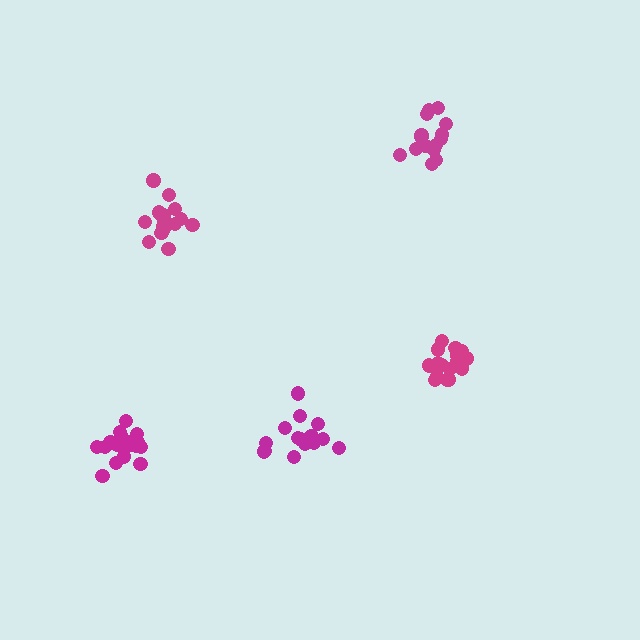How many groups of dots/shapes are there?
There are 5 groups.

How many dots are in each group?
Group 1: 16 dots, Group 2: 15 dots, Group 3: 16 dots, Group 4: 19 dots, Group 5: 16 dots (82 total).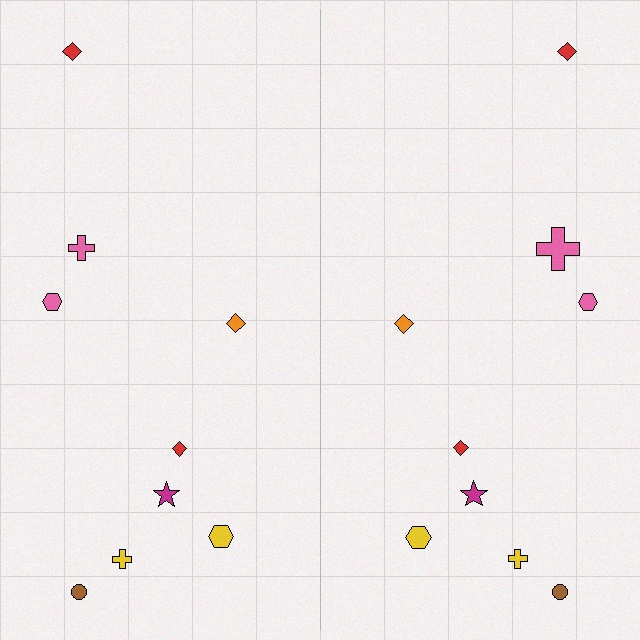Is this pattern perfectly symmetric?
No, the pattern is not perfectly symmetric. The pink cross on the right side has a different size than its mirror counterpart.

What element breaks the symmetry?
The pink cross on the right side has a different size than its mirror counterpart.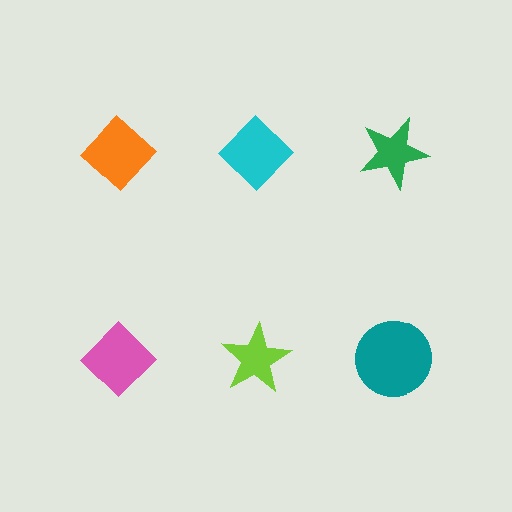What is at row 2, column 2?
A lime star.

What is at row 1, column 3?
A green star.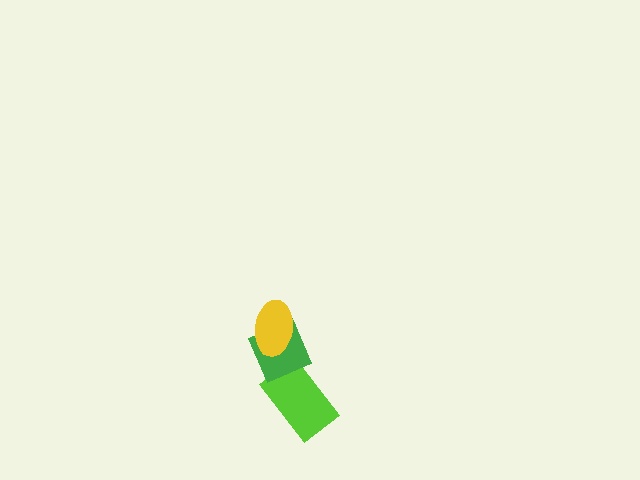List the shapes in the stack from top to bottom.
From top to bottom: the yellow ellipse, the green diamond, the lime rectangle.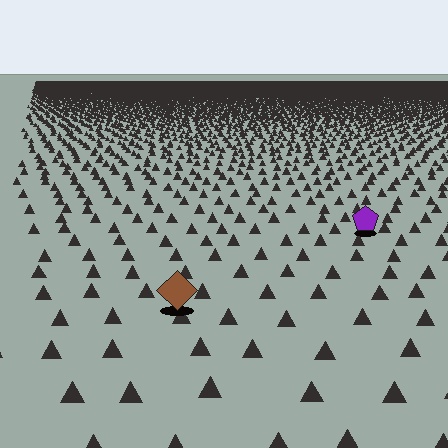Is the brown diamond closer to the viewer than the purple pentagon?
Yes. The brown diamond is closer — you can tell from the texture gradient: the ground texture is coarser near it.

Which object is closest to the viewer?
The brown diamond is closest. The texture marks near it are larger and more spread out.